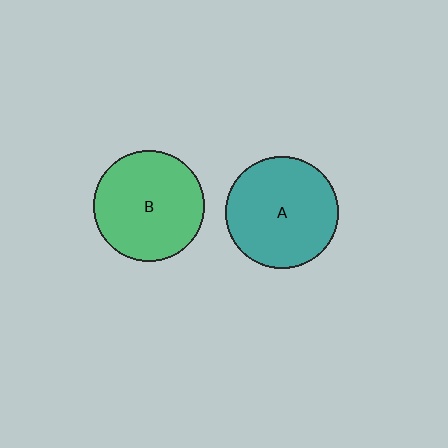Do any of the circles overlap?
No, none of the circles overlap.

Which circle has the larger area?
Circle A (teal).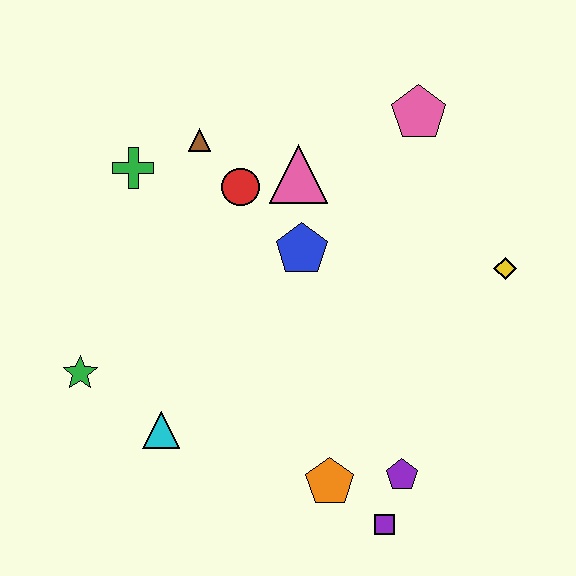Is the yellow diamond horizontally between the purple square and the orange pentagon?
No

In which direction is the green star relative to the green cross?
The green star is below the green cross.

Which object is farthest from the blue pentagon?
The purple square is farthest from the blue pentagon.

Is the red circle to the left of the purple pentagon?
Yes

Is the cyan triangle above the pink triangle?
No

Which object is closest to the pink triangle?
The red circle is closest to the pink triangle.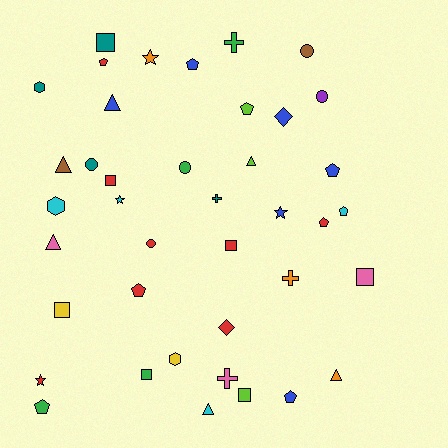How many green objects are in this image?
There are 4 green objects.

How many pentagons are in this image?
There are 9 pentagons.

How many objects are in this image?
There are 40 objects.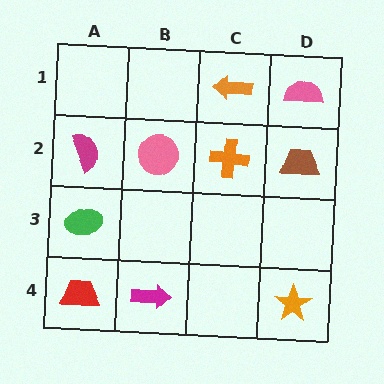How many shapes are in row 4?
3 shapes.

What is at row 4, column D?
An orange star.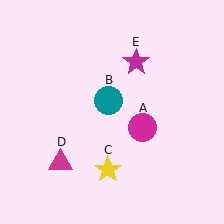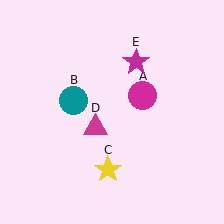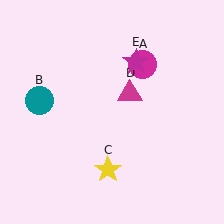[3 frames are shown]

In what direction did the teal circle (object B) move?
The teal circle (object B) moved left.